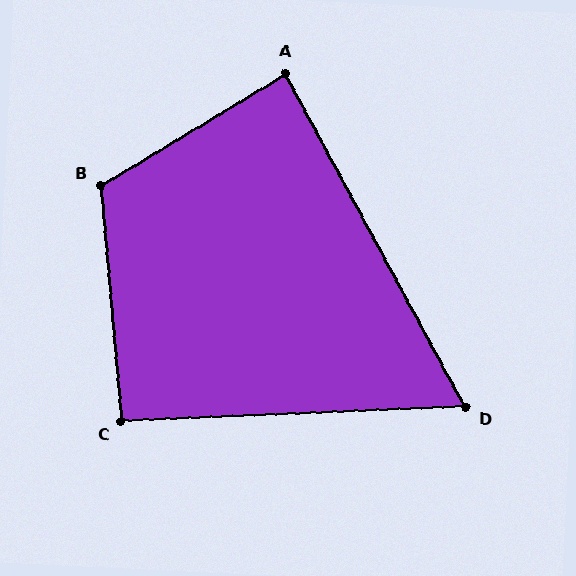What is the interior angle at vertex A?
Approximately 88 degrees (approximately right).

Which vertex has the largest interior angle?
B, at approximately 116 degrees.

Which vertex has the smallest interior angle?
D, at approximately 64 degrees.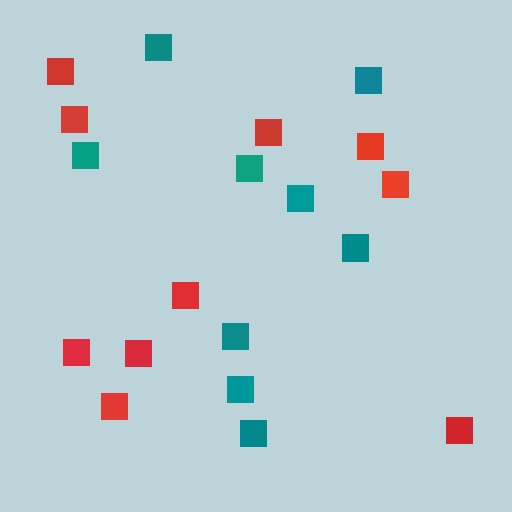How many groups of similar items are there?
There are 2 groups: one group of red squares (10) and one group of teal squares (9).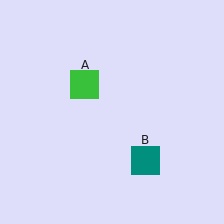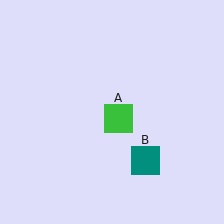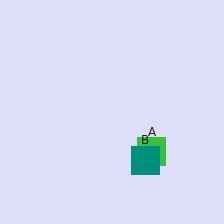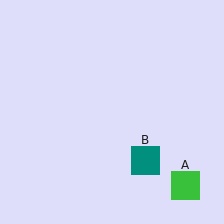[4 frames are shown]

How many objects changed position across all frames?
1 object changed position: green square (object A).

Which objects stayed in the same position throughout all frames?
Teal square (object B) remained stationary.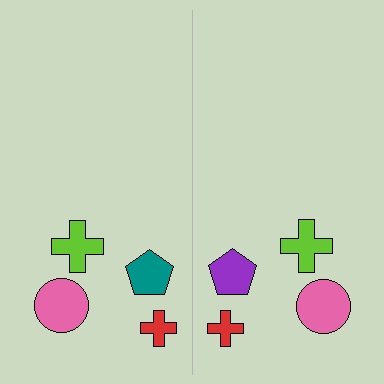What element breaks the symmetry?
The purple pentagon on the right side breaks the symmetry — its mirror counterpart is teal.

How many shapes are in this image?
There are 8 shapes in this image.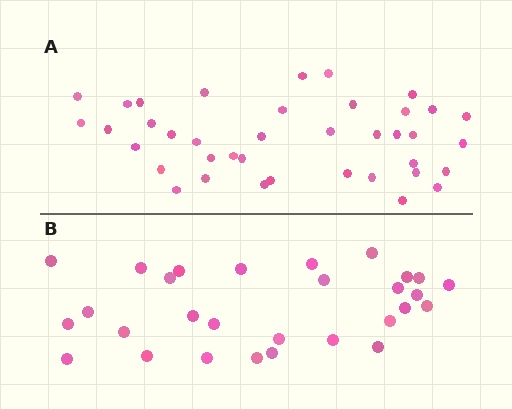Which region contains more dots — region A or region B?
Region A (the top region) has more dots.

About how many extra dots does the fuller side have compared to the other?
Region A has roughly 10 or so more dots than region B.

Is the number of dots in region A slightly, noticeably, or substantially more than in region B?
Region A has noticeably more, but not dramatically so. The ratio is roughly 1.3 to 1.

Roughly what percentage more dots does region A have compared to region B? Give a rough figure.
About 35% more.